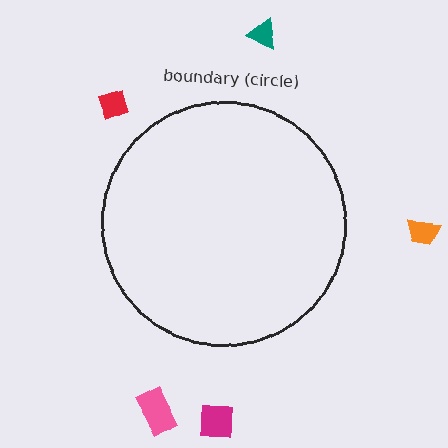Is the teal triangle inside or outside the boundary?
Outside.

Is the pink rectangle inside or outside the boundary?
Outside.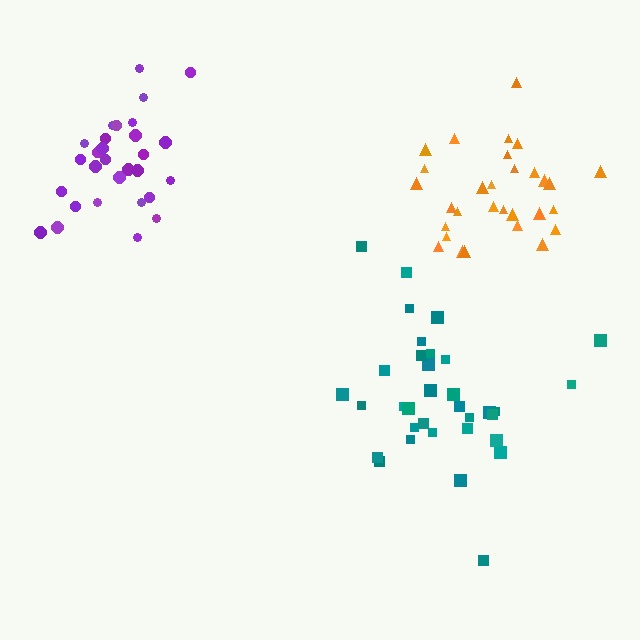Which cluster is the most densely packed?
Orange.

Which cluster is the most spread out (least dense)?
Teal.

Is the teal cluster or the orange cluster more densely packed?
Orange.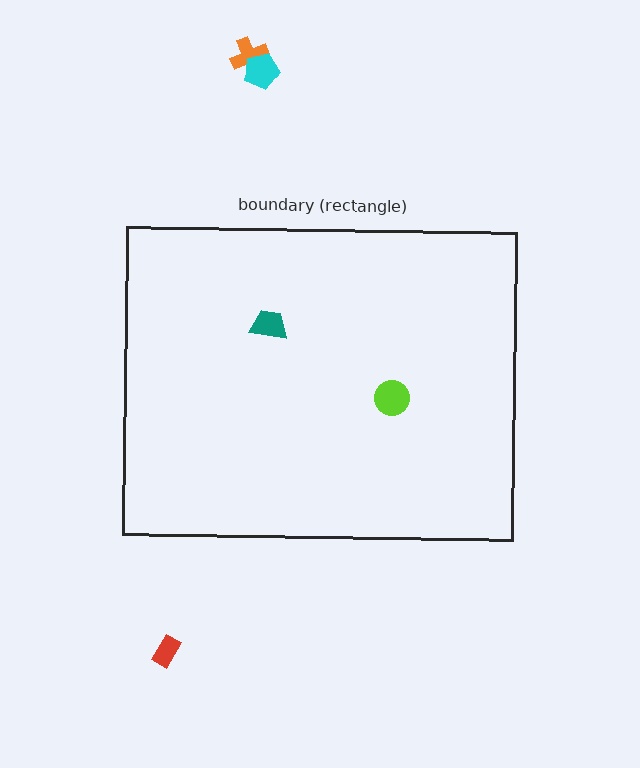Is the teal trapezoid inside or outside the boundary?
Inside.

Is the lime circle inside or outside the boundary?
Inside.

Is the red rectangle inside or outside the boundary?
Outside.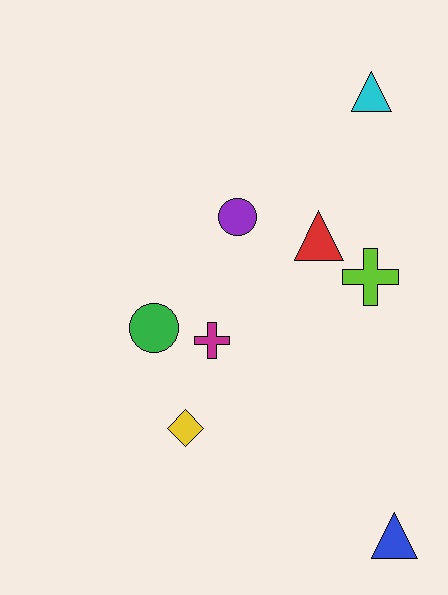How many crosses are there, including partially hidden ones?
There are 2 crosses.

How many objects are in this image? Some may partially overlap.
There are 8 objects.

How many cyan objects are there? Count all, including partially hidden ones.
There is 1 cyan object.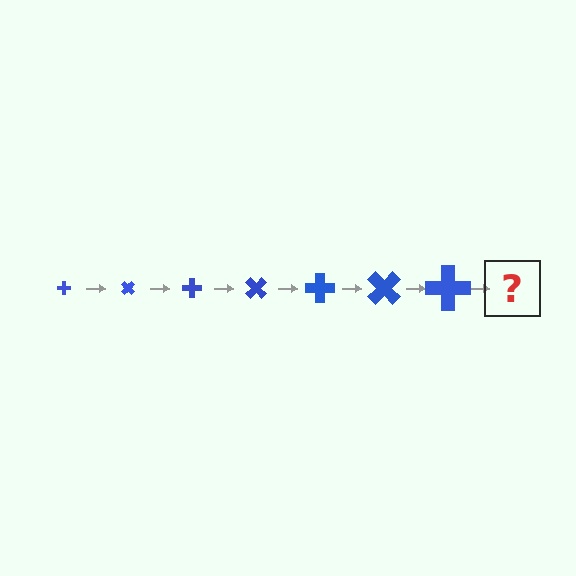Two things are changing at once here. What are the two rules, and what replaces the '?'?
The two rules are that the cross grows larger each step and it rotates 45 degrees each step. The '?' should be a cross, larger than the previous one and rotated 315 degrees from the start.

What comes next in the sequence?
The next element should be a cross, larger than the previous one and rotated 315 degrees from the start.